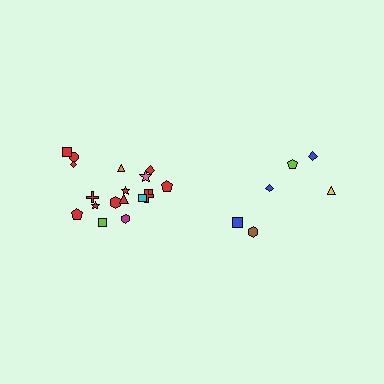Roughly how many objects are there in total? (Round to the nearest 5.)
Roughly 25 objects in total.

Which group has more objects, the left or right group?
The left group.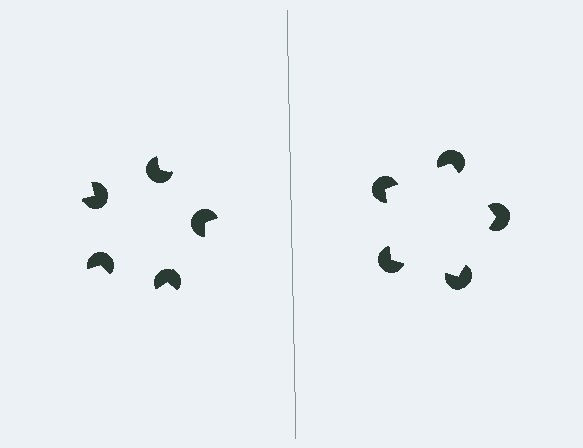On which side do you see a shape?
An illusory pentagon appears on the right side. On the left side the wedge cuts are rotated, so no coherent shape forms.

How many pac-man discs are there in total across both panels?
10 — 5 on each side.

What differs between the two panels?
The pac-man discs are positioned identically on both sides; only the wedge orientations differ. On the right they align to a pentagon; on the left they are misaligned.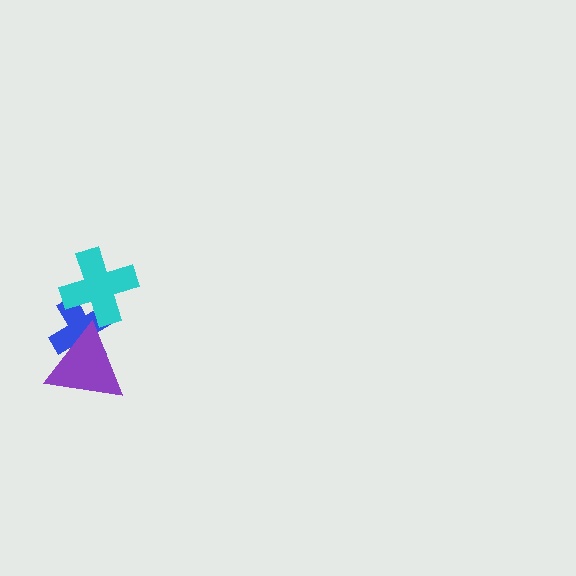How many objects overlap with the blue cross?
2 objects overlap with the blue cross.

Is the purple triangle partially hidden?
No, no other shape covers it.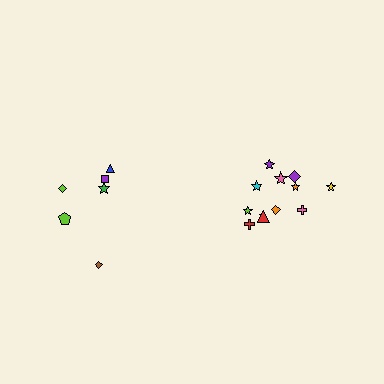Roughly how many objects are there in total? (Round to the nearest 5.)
Roughly 20 objects in total.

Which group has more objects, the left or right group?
The right group.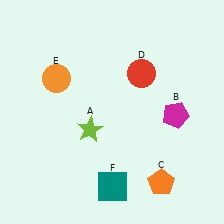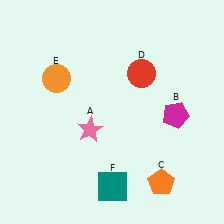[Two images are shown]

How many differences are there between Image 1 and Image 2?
There is 1 difference between the two images.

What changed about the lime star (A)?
In Image 1, A is lime. In Image 2, it changed to pink.